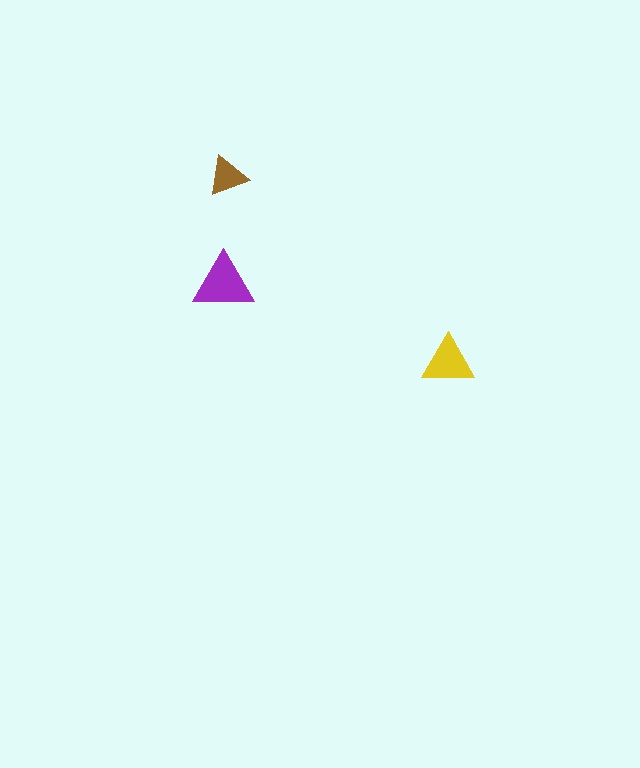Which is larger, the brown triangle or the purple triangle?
The purple one.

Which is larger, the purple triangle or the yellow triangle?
The purple one.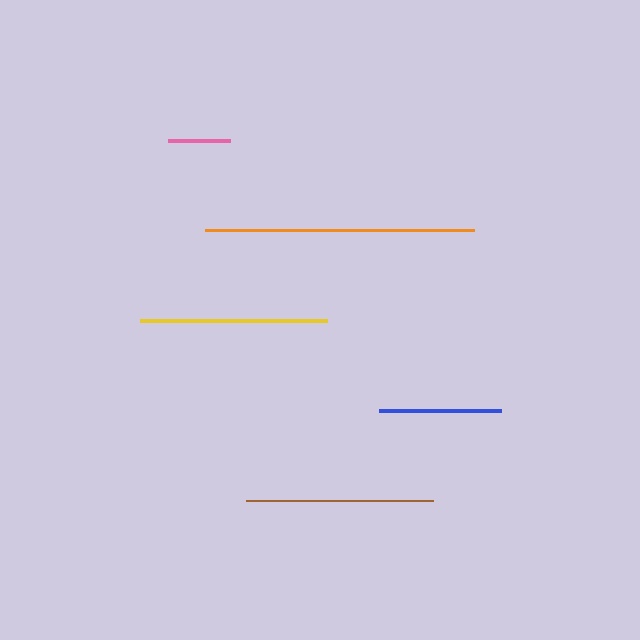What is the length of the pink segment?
The pink segment is approximately 62 pixels long.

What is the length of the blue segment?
The blue segment is approximately 122 pixels long.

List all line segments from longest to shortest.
From longest to shortest: orange, yellow, brown, blue, pink.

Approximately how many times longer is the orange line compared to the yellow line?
The orange line is approximately 1.4 times the length of the yellow line.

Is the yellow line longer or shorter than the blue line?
The yellow line is longer than the blue line.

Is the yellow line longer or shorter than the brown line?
The yellow line is longer than the brown line.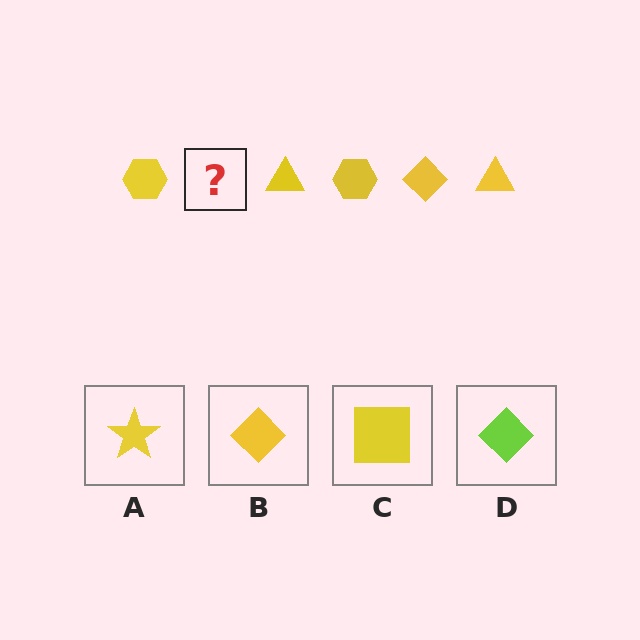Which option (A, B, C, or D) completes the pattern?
B.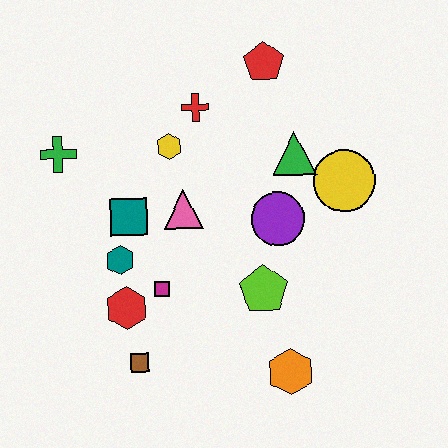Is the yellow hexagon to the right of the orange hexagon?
No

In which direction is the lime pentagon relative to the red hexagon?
The lime pentagon is to the right of the red hexagon.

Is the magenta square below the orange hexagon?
No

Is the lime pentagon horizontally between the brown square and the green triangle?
Yes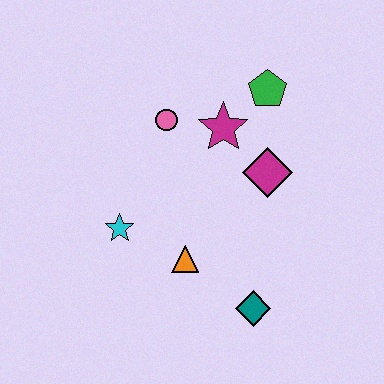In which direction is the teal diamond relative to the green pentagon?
The teal diamond is below the green pentagon.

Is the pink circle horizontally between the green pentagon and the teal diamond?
No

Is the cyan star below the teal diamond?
No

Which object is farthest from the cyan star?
The green pentagon is farthest from the cyan star.